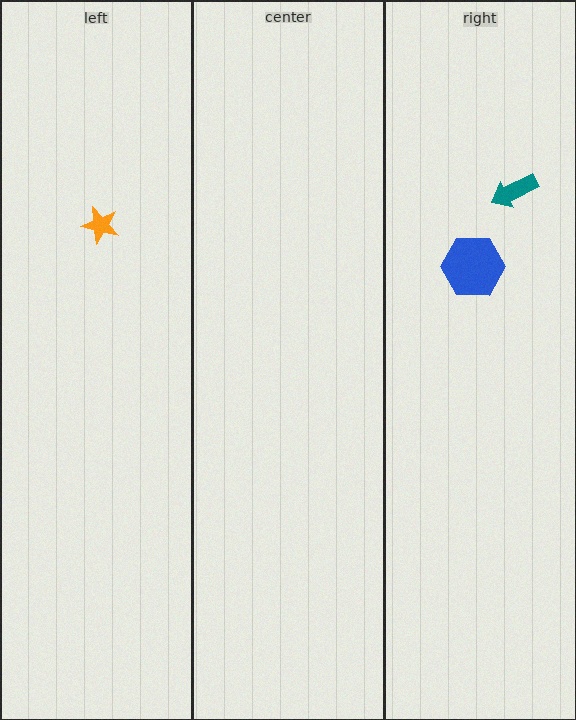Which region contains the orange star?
The left region.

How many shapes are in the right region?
2.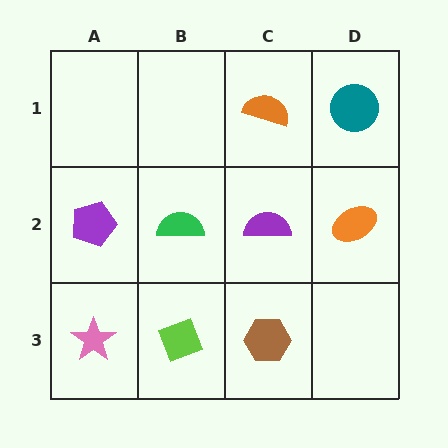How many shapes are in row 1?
2 shapes.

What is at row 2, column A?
A purple pentagon.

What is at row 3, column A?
A pink star.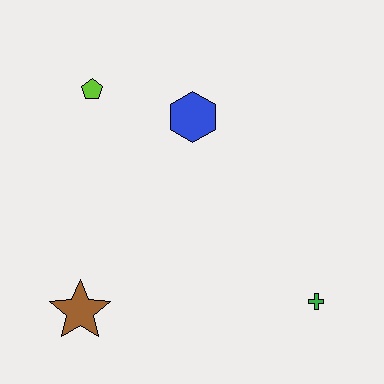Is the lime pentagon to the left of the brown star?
No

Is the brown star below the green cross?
Yes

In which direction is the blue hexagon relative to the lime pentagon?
The blue hexagon is to the right of the lime pentagon.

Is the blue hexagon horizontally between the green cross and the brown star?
Yes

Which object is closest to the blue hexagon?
The lime pentagon is closest to the blue hexagon.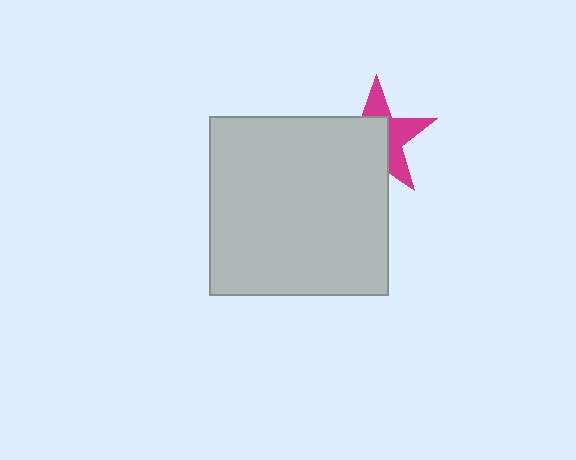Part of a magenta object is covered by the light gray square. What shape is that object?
It is a star.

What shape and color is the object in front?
The object in front is a light gray square.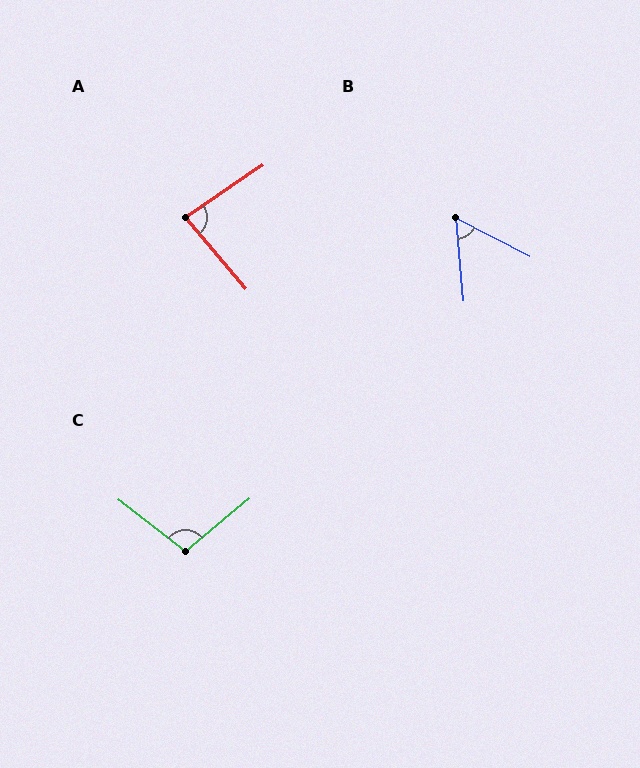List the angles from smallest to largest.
B (58°), A (84°), C (102°).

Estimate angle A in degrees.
Approximately 84 degrees.